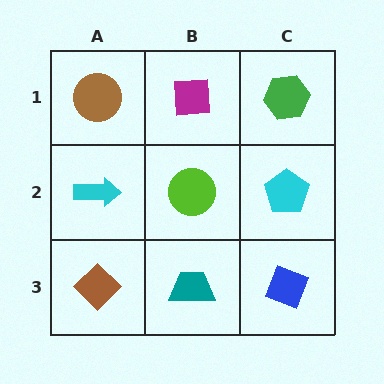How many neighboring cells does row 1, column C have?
2.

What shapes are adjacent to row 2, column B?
A magenta square (row 1, column B), a teal trapezoid (row 3, column B), a cyan arrow (row 2, column A), a cyan pentagon (row 2, column C).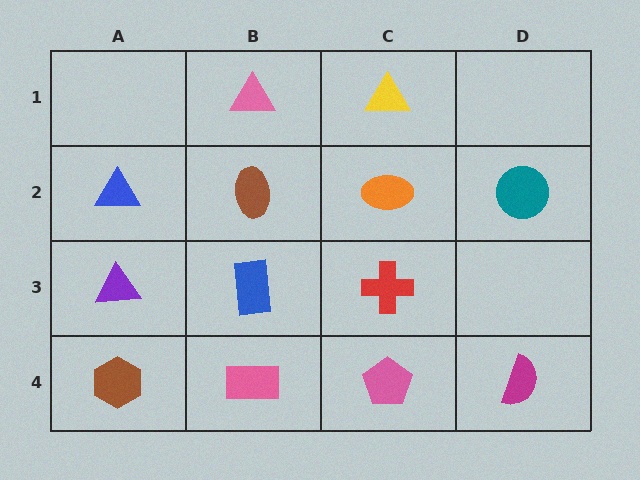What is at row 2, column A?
A blue triangle.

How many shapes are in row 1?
2 shapes.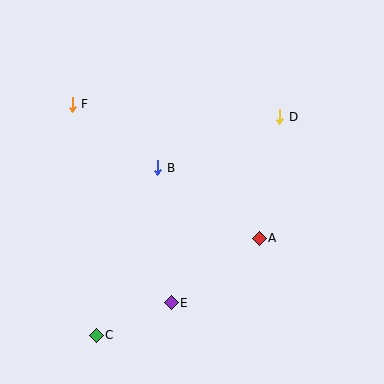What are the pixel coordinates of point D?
Point D is at (280, 117).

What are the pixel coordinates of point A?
Point A is at (259, 238).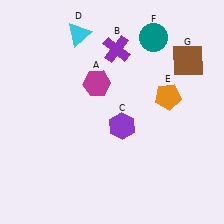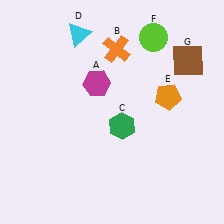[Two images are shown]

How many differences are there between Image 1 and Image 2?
There are 3 differences between the two images.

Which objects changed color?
B changed from purple to orange. C changed from purple to green. F changed from teal to lime.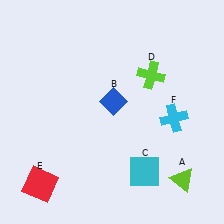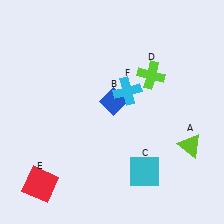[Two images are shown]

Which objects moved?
The objects that moved are: the lime triangle (A), the cyan cross (F).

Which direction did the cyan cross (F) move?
The cyan cross (F) moved left.